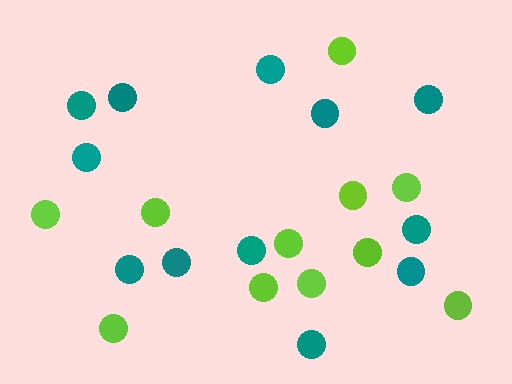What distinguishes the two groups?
There are 2 groups: one group of teal circles (12) and one group of lime circles (11).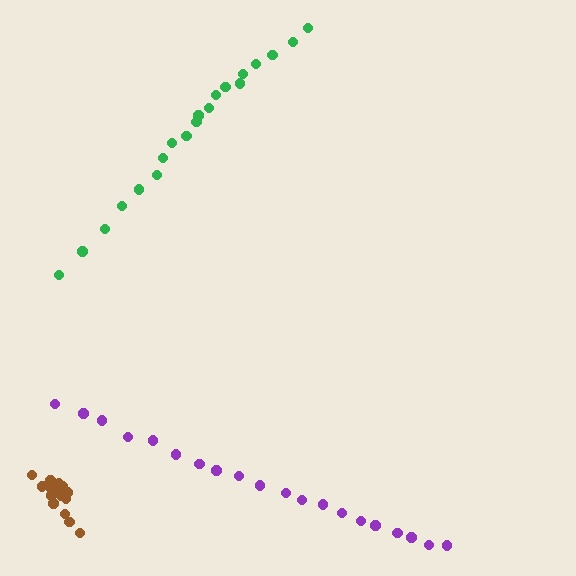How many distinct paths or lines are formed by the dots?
There are 3 distinct paths.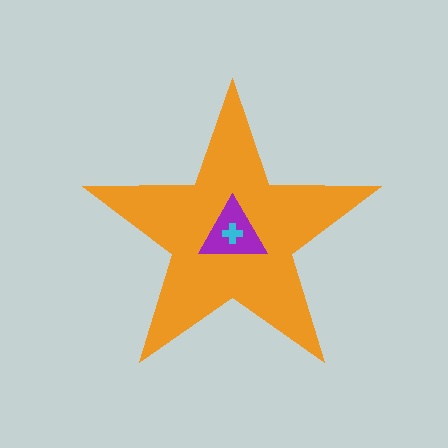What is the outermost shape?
The orange star.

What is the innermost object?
The cyan cross.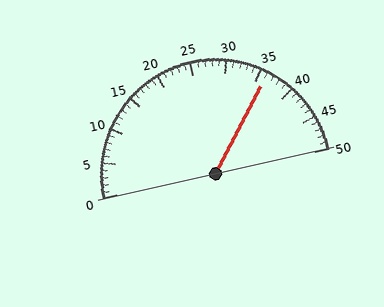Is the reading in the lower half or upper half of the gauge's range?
The reading is in the upper half of the range (0 to 50).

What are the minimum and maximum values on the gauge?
The gauge ranges from 0 to 50.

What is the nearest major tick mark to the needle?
The nearest major tick mark is 35.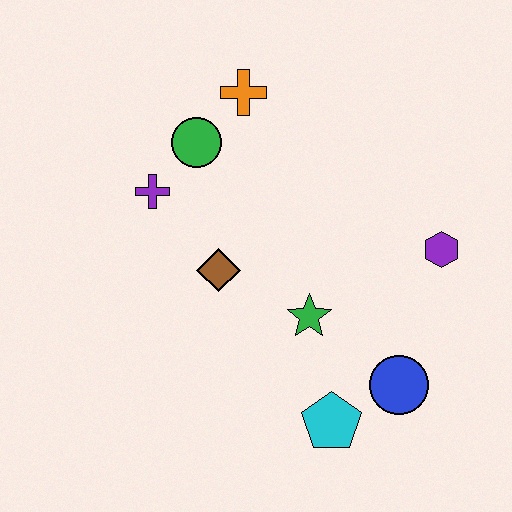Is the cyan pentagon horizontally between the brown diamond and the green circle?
No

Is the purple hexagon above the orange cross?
No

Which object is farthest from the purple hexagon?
The purple cross is farthest from the purple hexagon.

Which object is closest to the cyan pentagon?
The blue circle is closest to the cyan pentagon.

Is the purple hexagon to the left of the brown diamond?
No